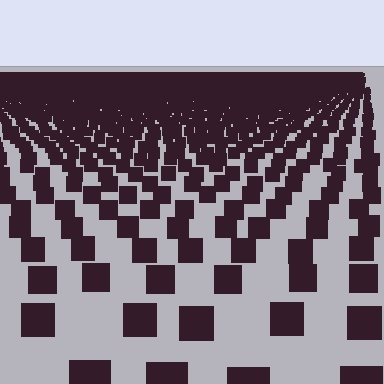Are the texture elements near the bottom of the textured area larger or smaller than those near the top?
Larger. Near the bottom, elements are closer to the viewer and appear at a bigger on-screen size.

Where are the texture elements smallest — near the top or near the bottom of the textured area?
Near the top.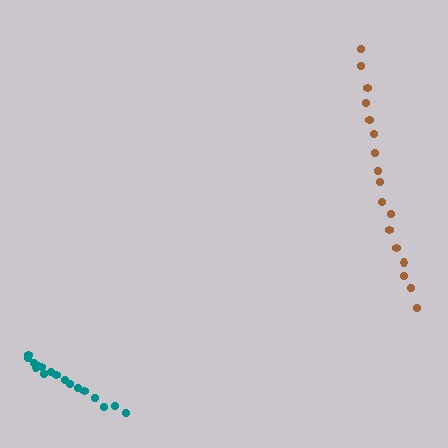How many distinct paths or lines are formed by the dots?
There are 2 distinct paths.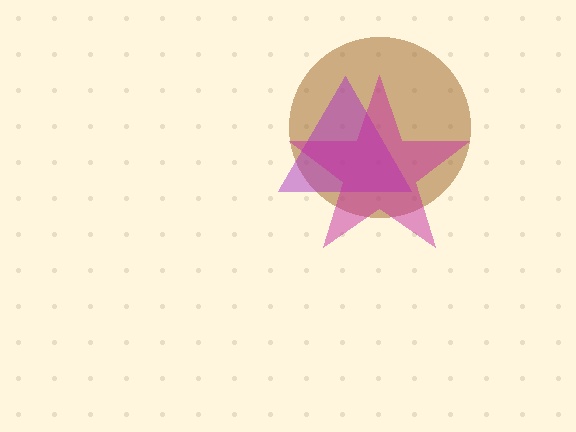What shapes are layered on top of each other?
The layered shapes are: a brown circle, a purple triangle, a magenta star.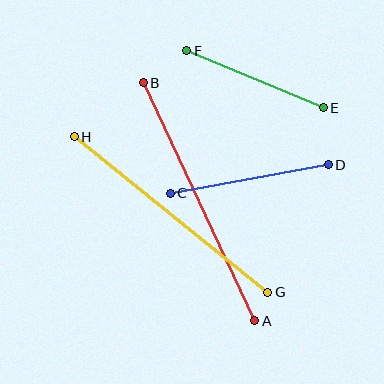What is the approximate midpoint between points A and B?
The midpoint is at approximately (199, 202) pixels.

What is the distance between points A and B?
The distance is approximately 263 pixels.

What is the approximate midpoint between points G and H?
The midpoint is at approximately (171, 214) pixels.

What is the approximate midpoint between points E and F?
The midpoint is at approximately (255, 79) pixels.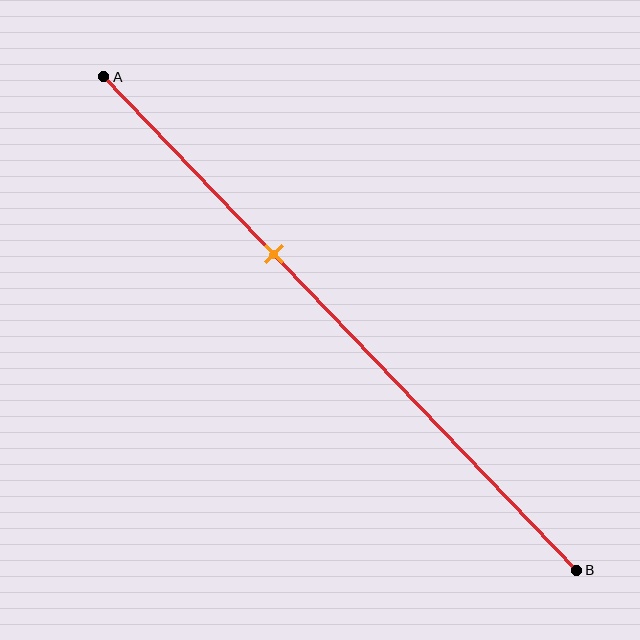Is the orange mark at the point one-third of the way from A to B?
Yes, the mark is approximately at the one-third point.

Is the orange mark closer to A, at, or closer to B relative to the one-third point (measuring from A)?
The orange mark is approximately at the one-third point of segment AB.